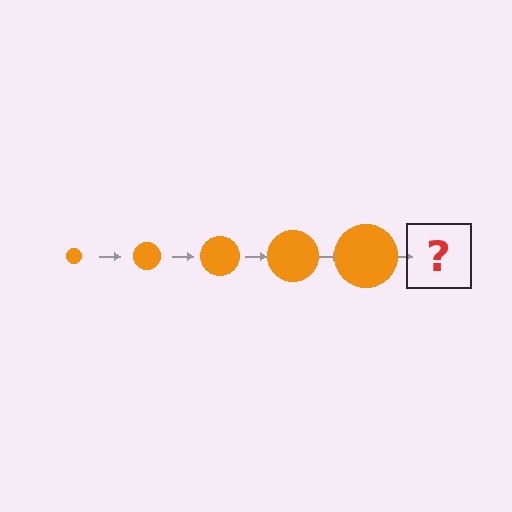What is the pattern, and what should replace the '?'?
The pattern is that the circle gets progressively larger each step. The '?' should be an orange circle, larger than the previous one.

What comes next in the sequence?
The next element should be an orange circle, larger than the previous one.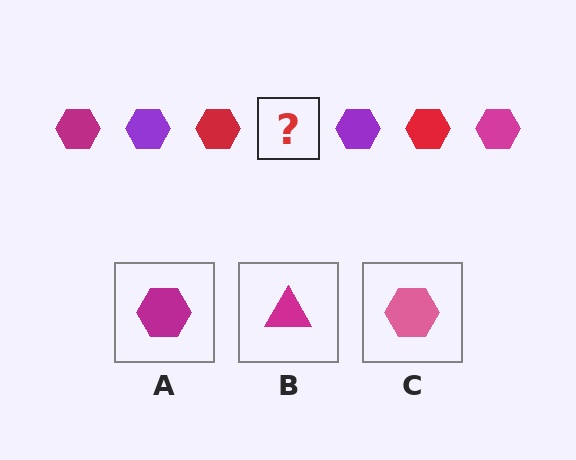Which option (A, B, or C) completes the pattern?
A.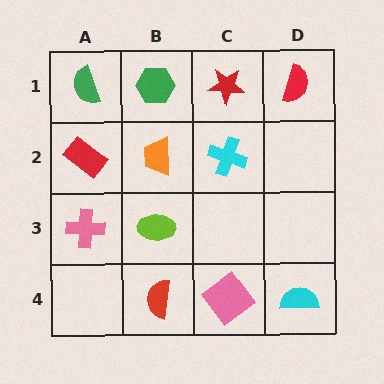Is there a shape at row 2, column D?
No, that cell is empty.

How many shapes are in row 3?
2 shapes.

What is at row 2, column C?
A cyan cross.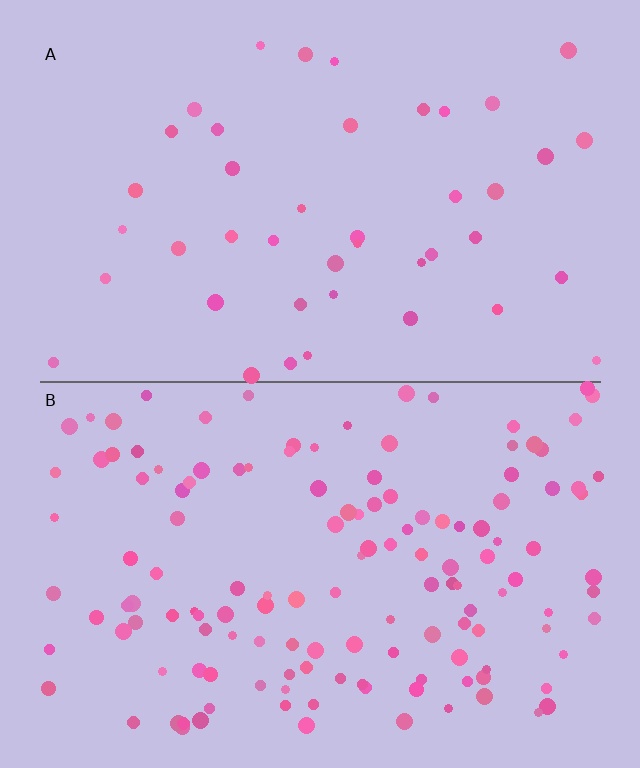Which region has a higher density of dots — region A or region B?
B (the bottom).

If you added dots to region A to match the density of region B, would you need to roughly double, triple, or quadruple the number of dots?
Approximately triple.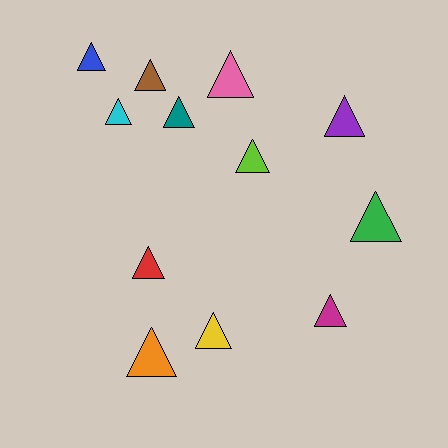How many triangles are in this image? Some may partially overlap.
There are 12 triangles.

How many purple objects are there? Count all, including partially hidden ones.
There is 1 purple object.